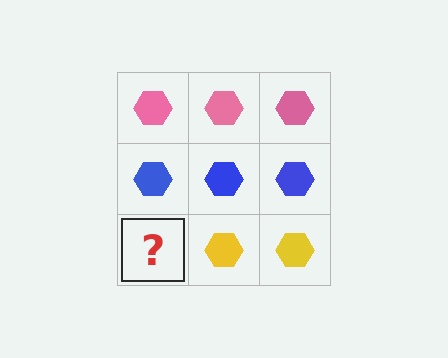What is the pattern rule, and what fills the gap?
The rule is that each row has a consistent color. The gap should be filled with a yellow hexagon.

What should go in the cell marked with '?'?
The missing cell should contain a yellow hexagon.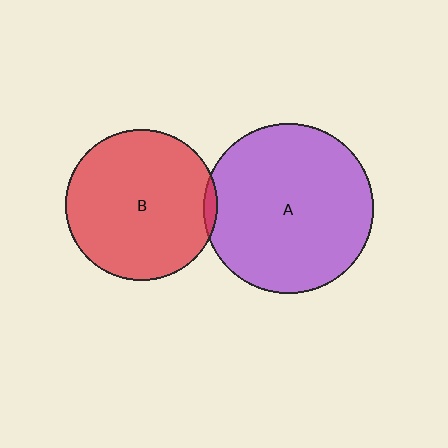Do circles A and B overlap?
Yes.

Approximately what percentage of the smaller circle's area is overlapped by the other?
Approximately 5%.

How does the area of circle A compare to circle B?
Approximately 1.3 times.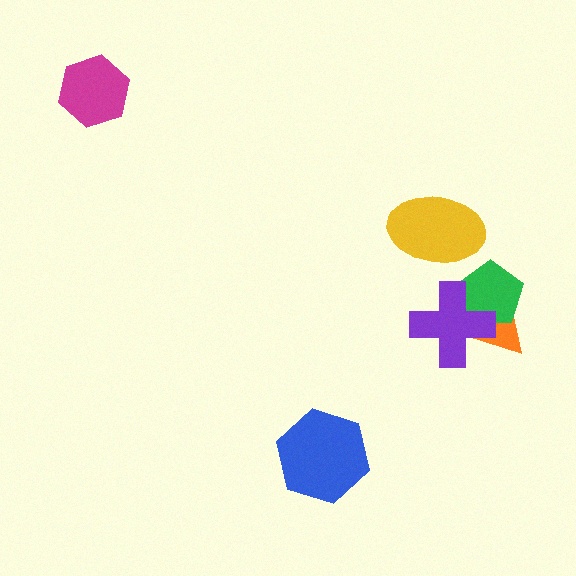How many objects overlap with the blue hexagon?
0 objects overlap with the blue hexagon.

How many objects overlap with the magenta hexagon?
0 objects overlap with the magenta hexagon.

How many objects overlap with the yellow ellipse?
0 objects overlap with the yellow ellipse.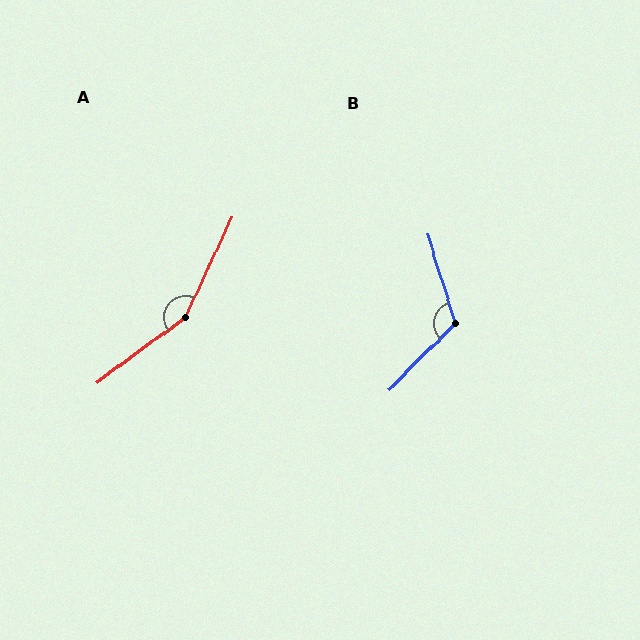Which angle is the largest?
A, at approximately 151 degrees.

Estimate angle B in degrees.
Approximately 118 degrees.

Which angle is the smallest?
B, at approximately 118 degrees.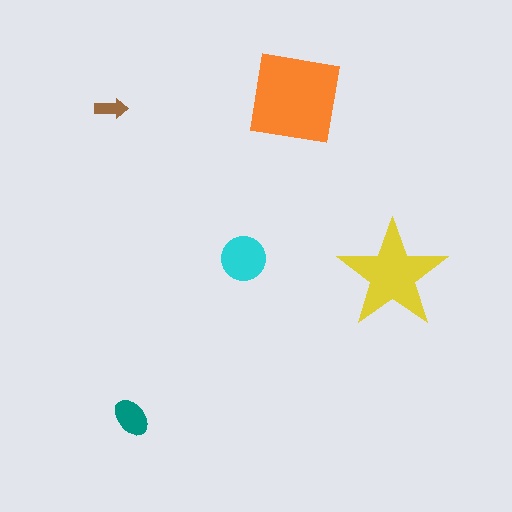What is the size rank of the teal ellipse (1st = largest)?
4th.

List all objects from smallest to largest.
The brown arrow, the teal ellipse, the cyan circle, the yellow star, the orange square.